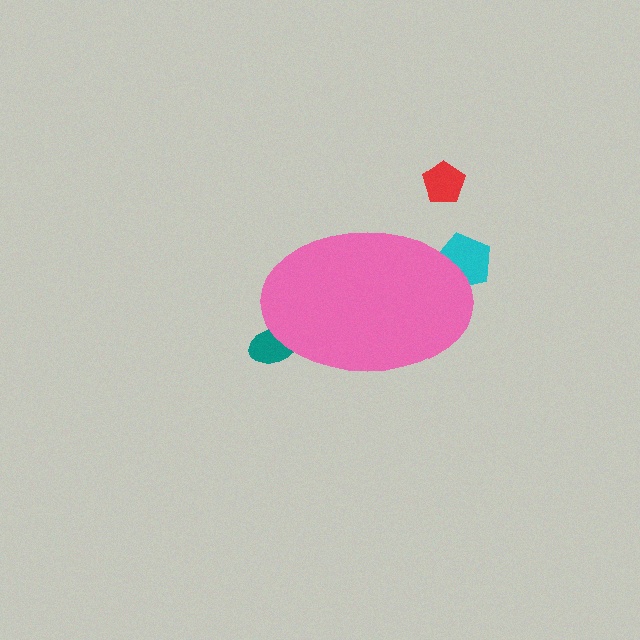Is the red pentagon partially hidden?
No, the red pentagon is fully visible.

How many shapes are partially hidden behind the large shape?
2 shapes are partially hidden.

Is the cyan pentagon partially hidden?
Yes, the cyan pentagon is partially hidden behind the pink ellipse.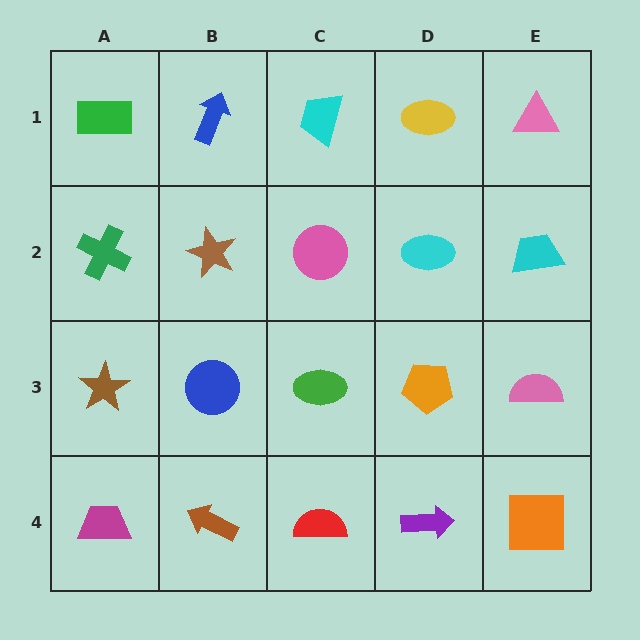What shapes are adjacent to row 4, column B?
A blue circle (row 3, column B), a magenta trapezoid (row 4, column A), a red semicircle (row 4, column C).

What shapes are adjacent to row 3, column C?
A pink circle (row 2, column C), a red semicircle (row 4, column C), a blue circle (row 3, column B), an orange pentagon (row 3, column D).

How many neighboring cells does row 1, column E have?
2.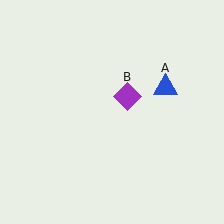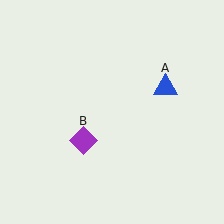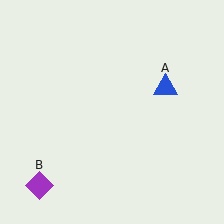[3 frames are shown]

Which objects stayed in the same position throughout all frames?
Blue triangle (object A) remained stationary.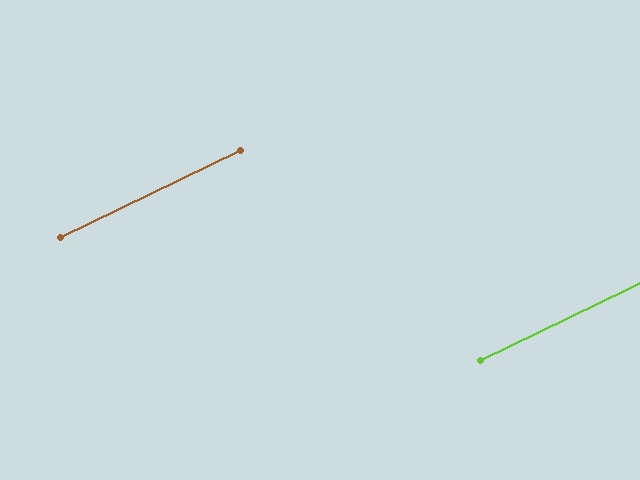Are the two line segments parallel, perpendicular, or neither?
Parallel — their directions differ by only 0.2°.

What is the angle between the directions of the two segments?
Approximately 0 degrees.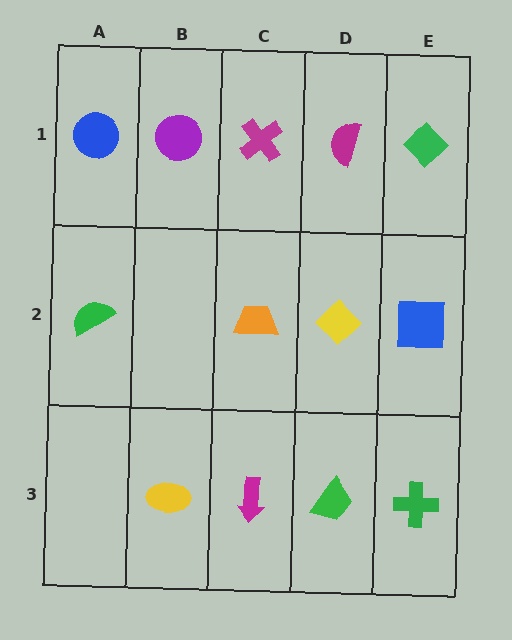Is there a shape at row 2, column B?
No, that cell is empty.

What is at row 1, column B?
A purple circle.